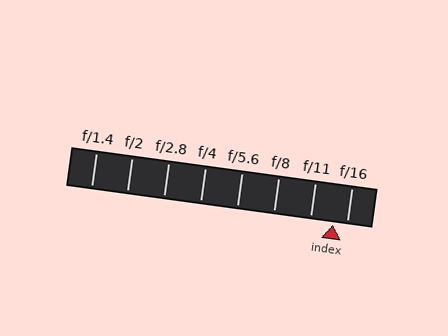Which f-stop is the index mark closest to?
The index mark is closest to f/16.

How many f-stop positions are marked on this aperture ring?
There are 8 f-stop positions marked.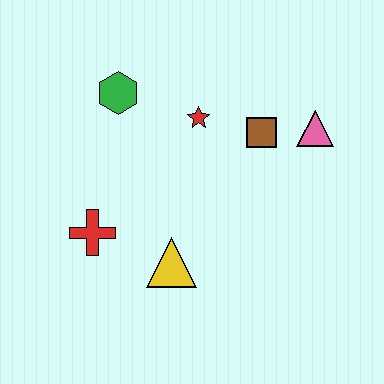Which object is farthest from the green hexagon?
The pink triangle is farthest from the green hexagon.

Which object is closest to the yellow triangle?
The red cross is closest to the yellow triangle.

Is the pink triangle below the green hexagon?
Yes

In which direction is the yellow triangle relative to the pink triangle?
The yellow triangle is to the left of the pink triangle.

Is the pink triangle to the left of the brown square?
No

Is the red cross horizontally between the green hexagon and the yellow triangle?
No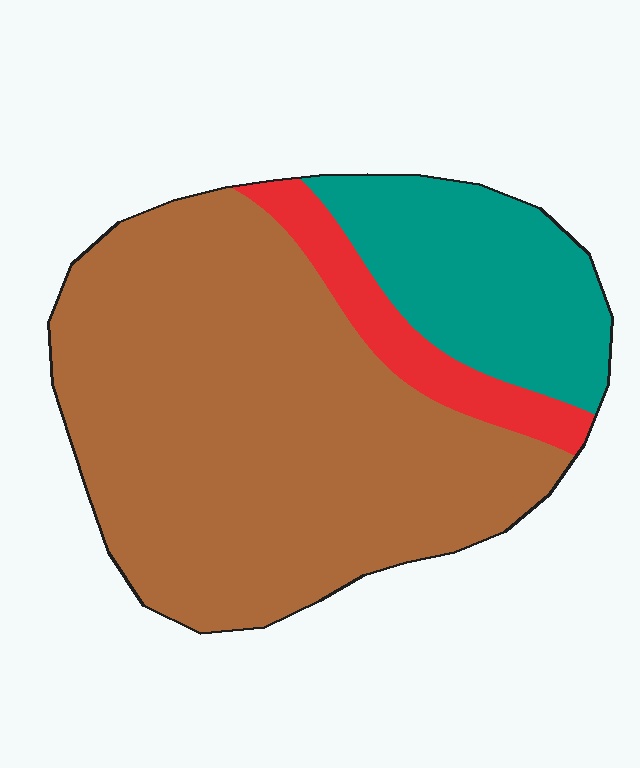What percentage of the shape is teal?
Teal covers roughly 20% of the shape.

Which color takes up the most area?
Brown, at roughly 70%.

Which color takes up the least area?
Red, at roughly 10%.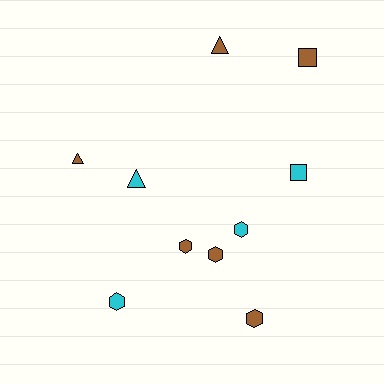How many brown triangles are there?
There are 2 brown triangles.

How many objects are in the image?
There are 10 objects.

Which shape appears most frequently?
Hexagon, with 5 objects.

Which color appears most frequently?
Brown, with 6 objects.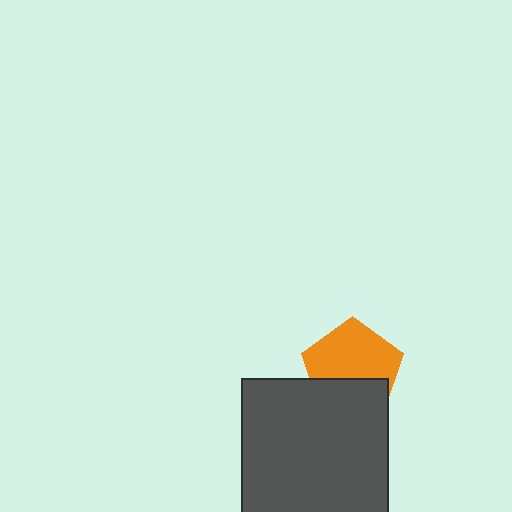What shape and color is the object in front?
The object in front is a dark gray square.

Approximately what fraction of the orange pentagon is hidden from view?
Roughly 38% of the orange pentagon is hidden behind the dark gray square.